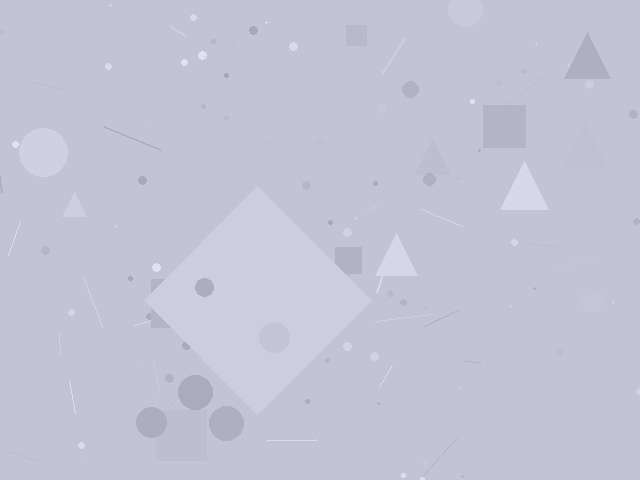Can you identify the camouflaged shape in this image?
The camouflaged shape is a diamond.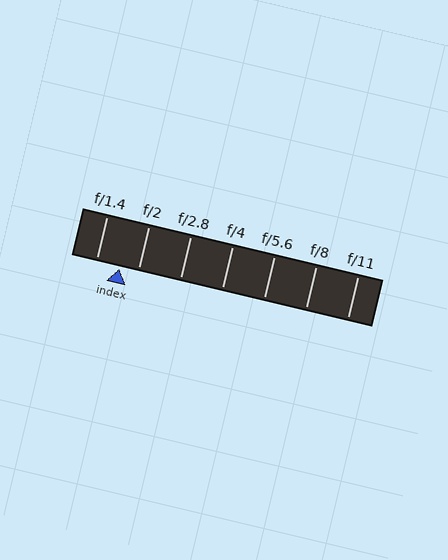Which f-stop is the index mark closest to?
The index mark is closest to f/2.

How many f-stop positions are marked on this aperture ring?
There are 7 f-stop positions marked.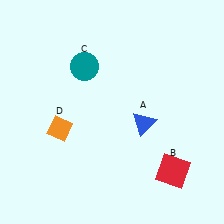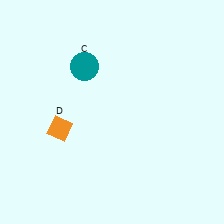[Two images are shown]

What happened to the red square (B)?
The red square (B) was removed in Image 2. It was in the bottom-right area of Image 1.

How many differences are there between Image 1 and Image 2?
There are 2 differences between the two images.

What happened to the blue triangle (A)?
The blue triangle (A) was removed in Image 2. It was in the bottom-right area of Image 1.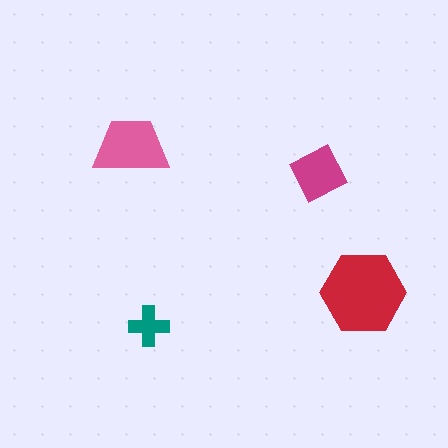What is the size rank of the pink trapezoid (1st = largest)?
2nd.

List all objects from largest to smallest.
The red hexagon, the pink trapezoid, the magenta square, the teal cross.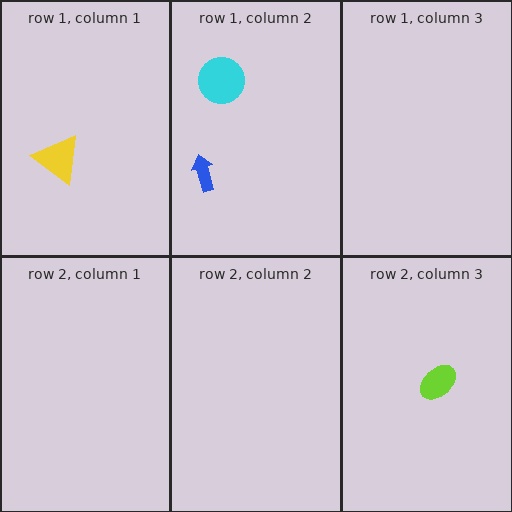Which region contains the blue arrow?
The row 1, column 2 region.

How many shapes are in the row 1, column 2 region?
2.